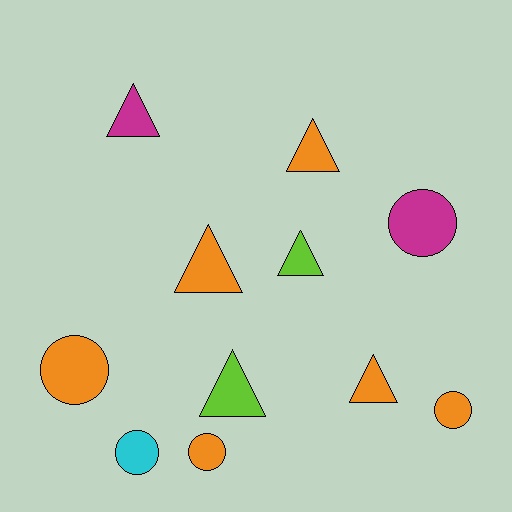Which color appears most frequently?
Orange, with 6 objects.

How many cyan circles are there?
There is 1 cyan circle.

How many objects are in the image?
There are 11 objects.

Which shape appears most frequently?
Triangle, with 6 objects.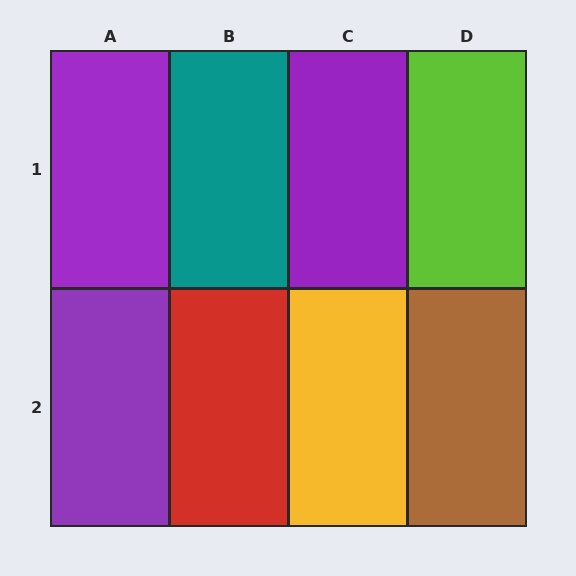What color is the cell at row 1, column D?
Lime.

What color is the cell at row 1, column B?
Teal.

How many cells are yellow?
1 cell is yellow.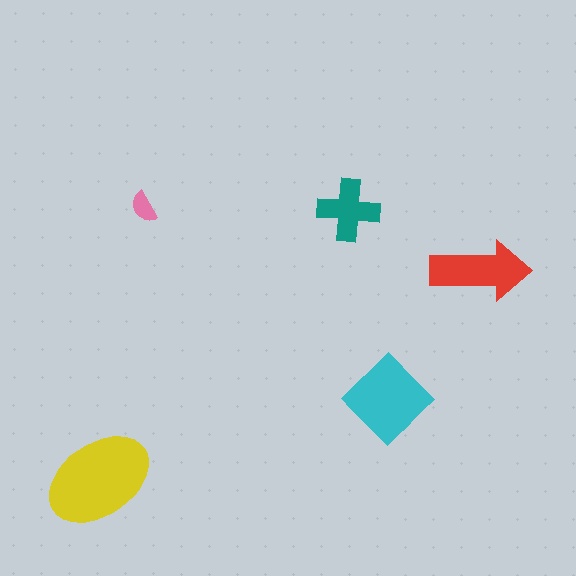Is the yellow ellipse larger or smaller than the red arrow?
Larger.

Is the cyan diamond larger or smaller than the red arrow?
Larger.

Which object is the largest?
The yellow ellipse.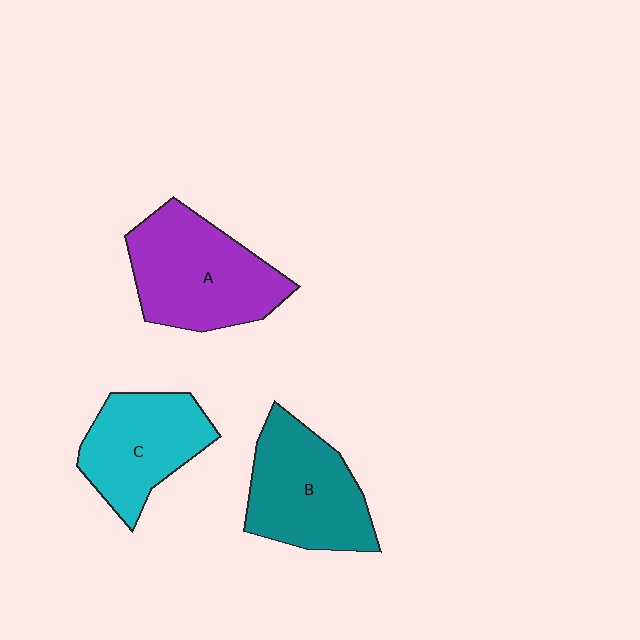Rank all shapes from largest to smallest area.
From largest to smallest: A (purple), B (teal), C (cyan).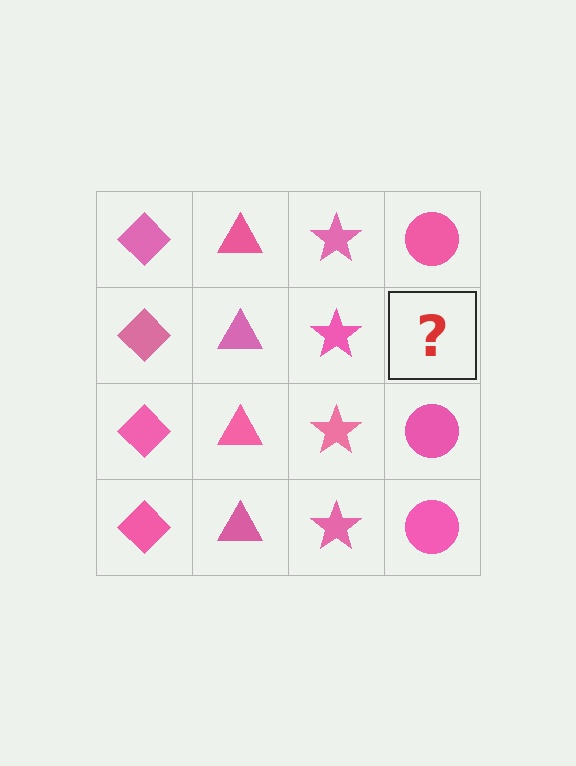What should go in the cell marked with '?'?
The missing cell should contain a pink circle.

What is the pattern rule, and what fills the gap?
The rule is that each column has a consistent shape. The gap should be filled with a pink circle.